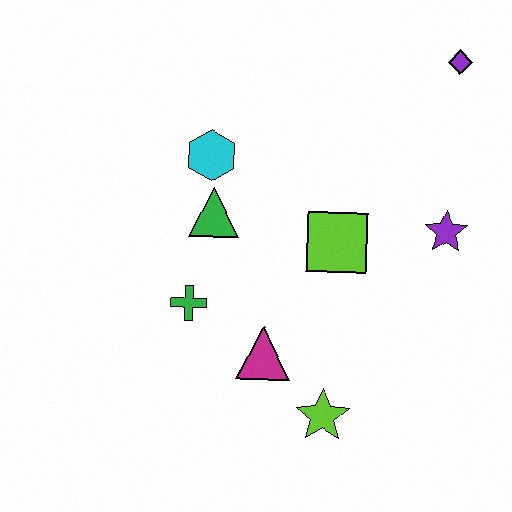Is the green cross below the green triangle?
Yes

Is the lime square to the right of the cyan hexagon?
Yes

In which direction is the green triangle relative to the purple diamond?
The green triangle is to the left of the purple diamond.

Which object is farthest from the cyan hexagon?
The lime star is farthest from the cyan hexagon.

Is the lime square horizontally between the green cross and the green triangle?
No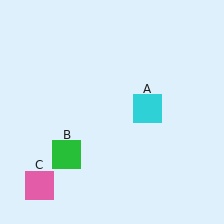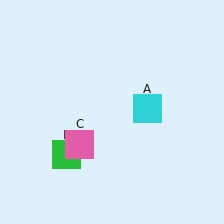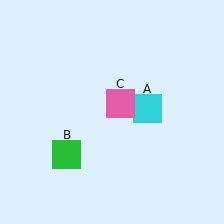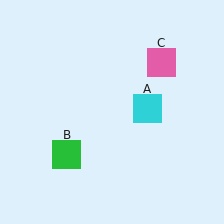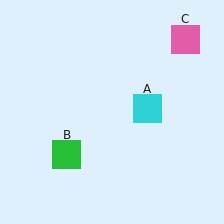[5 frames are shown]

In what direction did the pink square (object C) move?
The pink square (object C) moved up and to the right.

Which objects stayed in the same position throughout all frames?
Cyan square (object A) and green square (object B) remained stationary.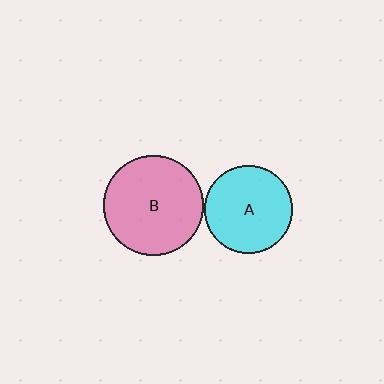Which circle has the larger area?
Circle B (pink).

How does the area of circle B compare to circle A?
Approximately 1.3 times.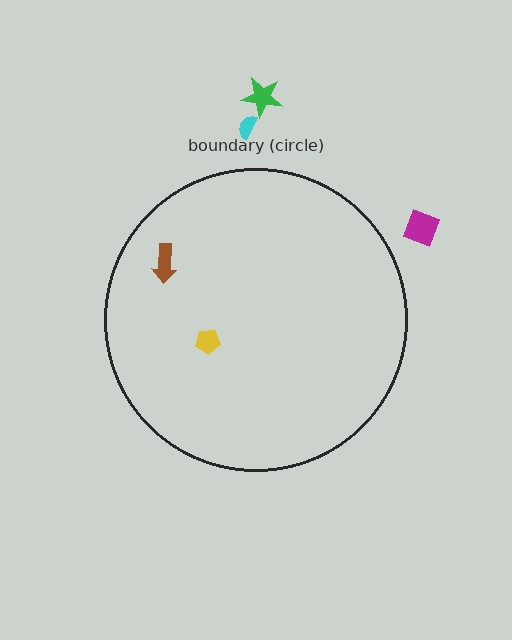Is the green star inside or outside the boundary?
Outside.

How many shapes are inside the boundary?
2 inside, 3 outside.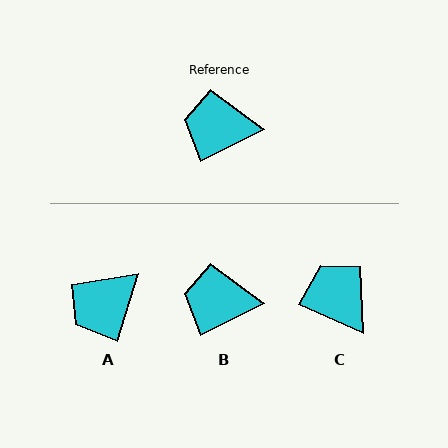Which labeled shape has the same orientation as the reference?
B.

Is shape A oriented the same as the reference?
No, it is off by about 46 degrees.